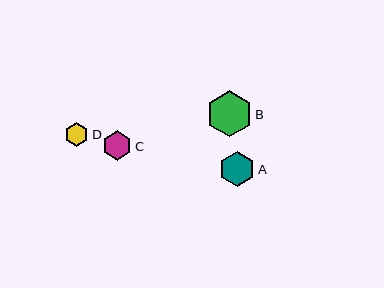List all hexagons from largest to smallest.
From largest to smallest: B, A, C, D.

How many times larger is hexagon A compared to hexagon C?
Hexagon A is approximately 1.2 times the size of hexagon C.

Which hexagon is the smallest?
Hexagon D is the smallest with a size of approximately 24 pixels.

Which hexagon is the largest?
Hexagon B is the largest with a size of approximately 46 pixels.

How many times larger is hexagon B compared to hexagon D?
Hexagon B is approximately 1.9 times the size of hexagon D.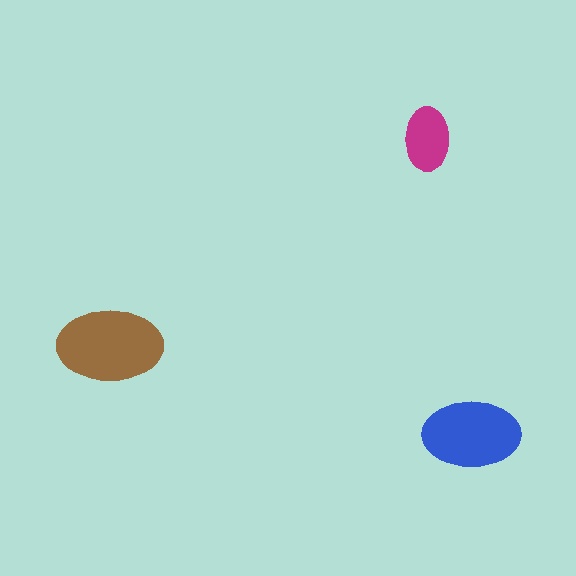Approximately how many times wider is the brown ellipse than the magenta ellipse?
About 1.5 times wider.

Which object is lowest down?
The blue ellipse is bottommost.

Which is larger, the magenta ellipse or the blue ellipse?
The blue one.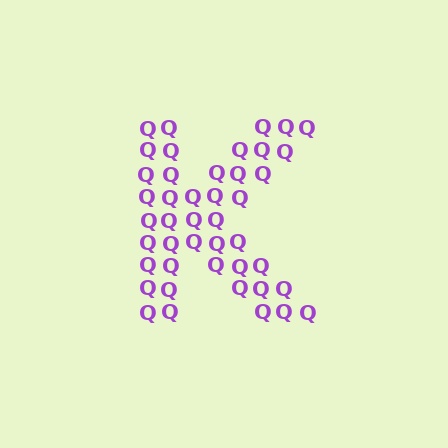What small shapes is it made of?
It is made of small letter Q's.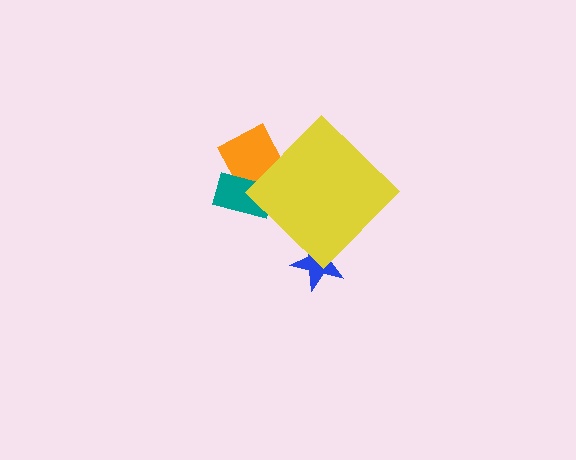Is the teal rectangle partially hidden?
Yes, the teal rectangle is partially hidden behind the yellow diamond.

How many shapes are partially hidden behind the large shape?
3 shapes are partially hidden.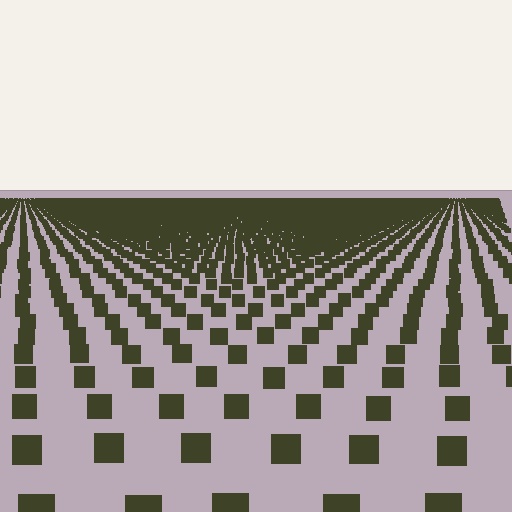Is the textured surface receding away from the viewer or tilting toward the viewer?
The surface is receding away from the viewer. Texture elements get smaller and denser toward the top.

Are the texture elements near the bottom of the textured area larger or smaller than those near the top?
Larger. Near the bottom, elements are closer to the viewer and appear at a bigger on-screen size.